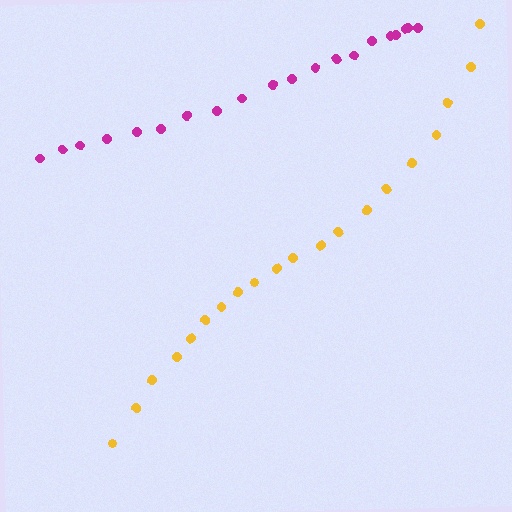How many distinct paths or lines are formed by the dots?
There are 2 distinct paths.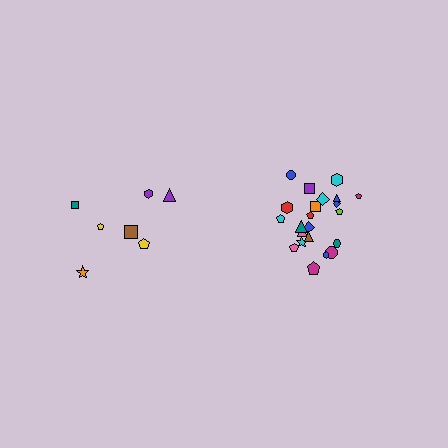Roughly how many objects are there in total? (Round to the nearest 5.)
Roughly 30 objects in total.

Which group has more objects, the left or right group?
The right group.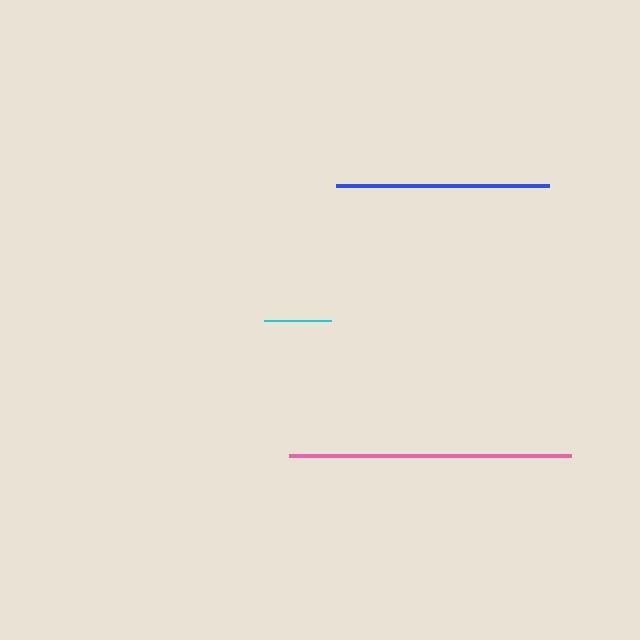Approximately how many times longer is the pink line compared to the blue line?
The pink line is approximately 1.3 times the length of the blue line.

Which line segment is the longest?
The pink line is the longest at approximately 282 pixels.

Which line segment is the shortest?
The cyan line is the shortest at approximately 66 pixels.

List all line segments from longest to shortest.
From longest to shortest: pink, blue, cyan.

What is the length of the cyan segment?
The cyan segment is approximately 66 pixels long.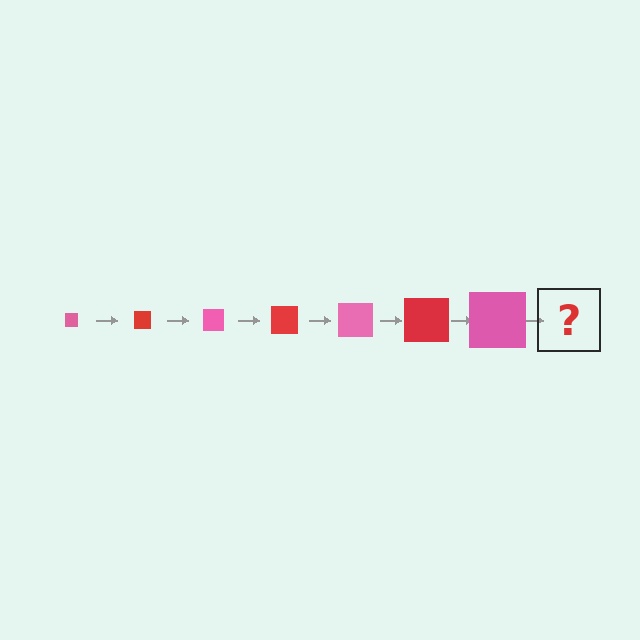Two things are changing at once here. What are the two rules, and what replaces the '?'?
The two rules are that the square grows larger each step and the color cycles through pink and red. The '?' should be a red square, larger than the previous one.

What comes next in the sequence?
The next element should be a red square, larger than the previous one.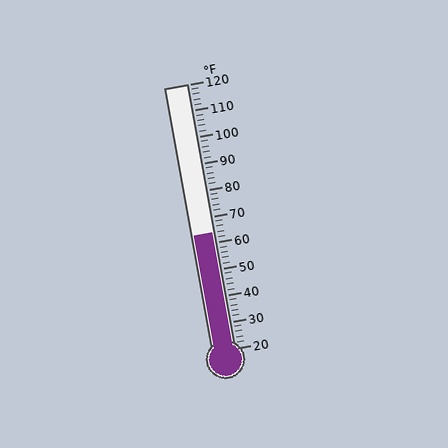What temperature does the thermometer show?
The thermometer shows approximately 64°F.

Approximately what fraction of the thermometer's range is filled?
The thermometer is filled to approximately 45% of its range.